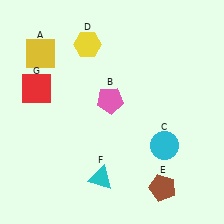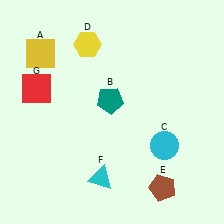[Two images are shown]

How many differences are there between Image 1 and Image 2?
There is 1 difference between the two images.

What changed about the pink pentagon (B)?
In Image 1, B is pink. In Image 2, it changed to teal.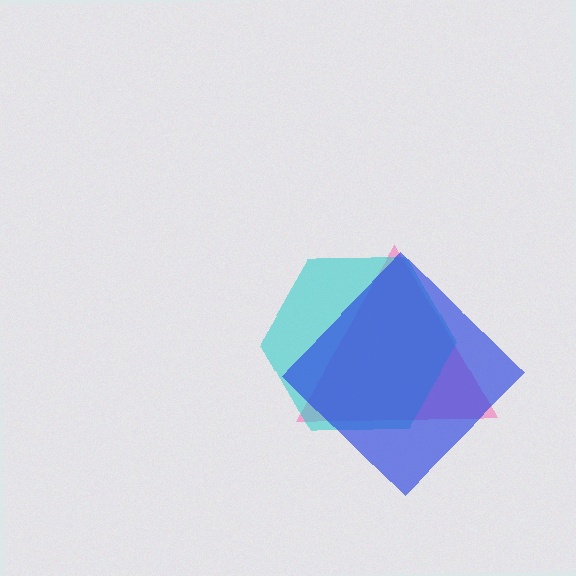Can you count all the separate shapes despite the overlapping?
Yes, there are 3 separate shapes.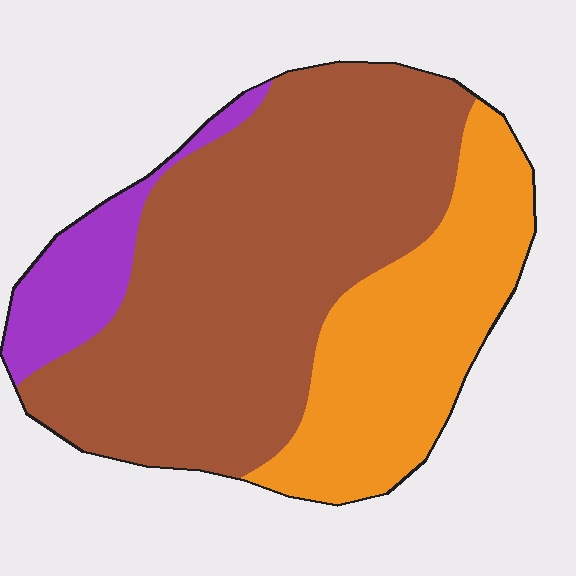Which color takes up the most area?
Brown, at roughly 60%.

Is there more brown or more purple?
Brown.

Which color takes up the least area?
Purple, at roughly 10%.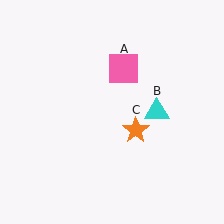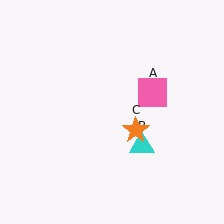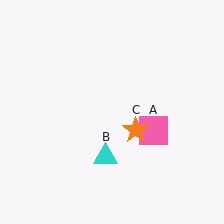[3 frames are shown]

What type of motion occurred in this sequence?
The pink square (object A), cyan triangle (object B) rotated clockwise around the center of the scene.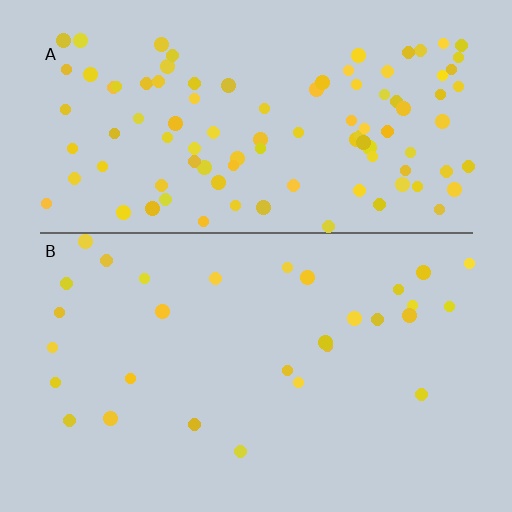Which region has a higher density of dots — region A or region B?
A (the top).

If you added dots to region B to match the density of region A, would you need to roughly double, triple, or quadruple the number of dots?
Approximately triple.